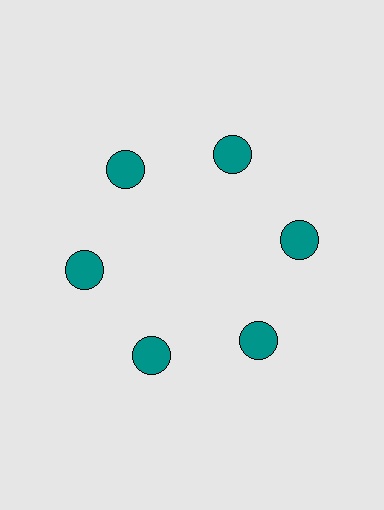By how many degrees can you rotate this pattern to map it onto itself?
The pattern maps onto itself every 60 degrees of rotation.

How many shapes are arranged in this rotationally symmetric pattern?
There are 6 shapes, arranged in 6 groups of 1.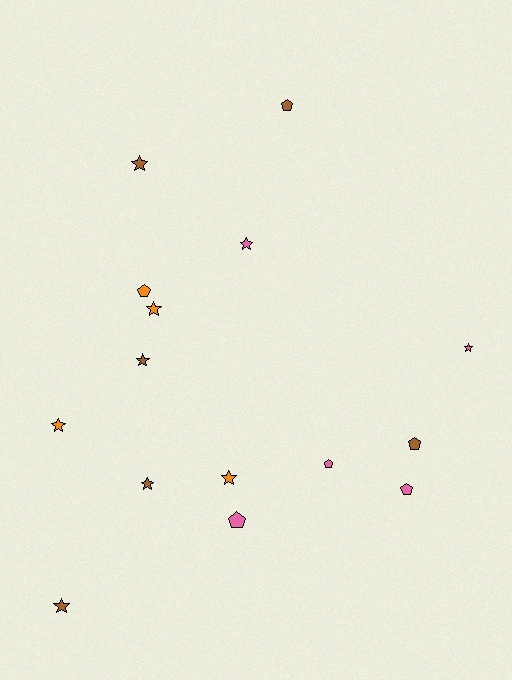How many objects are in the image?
There are 15 objects.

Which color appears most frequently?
Brown, with 6 objects.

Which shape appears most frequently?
Star, with 9 objects.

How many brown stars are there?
There are 4 brown stars.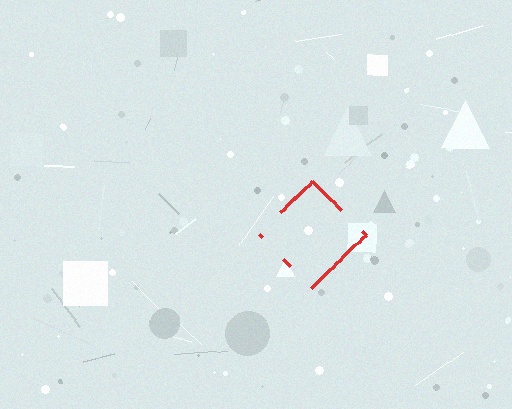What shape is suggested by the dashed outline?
The dashed outline suggests a diamond.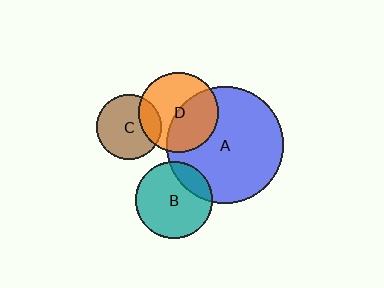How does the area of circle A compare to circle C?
Approximately 3.2 times.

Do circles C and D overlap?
Yes.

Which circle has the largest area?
Circle A (blue).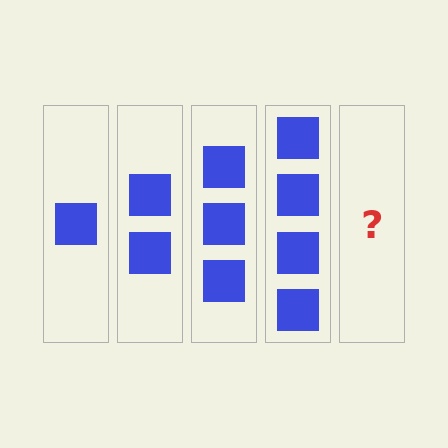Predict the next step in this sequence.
The next step is 5 squares.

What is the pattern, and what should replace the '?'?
The pattern is that each step adds one more square. The '?' should be 5 squares.